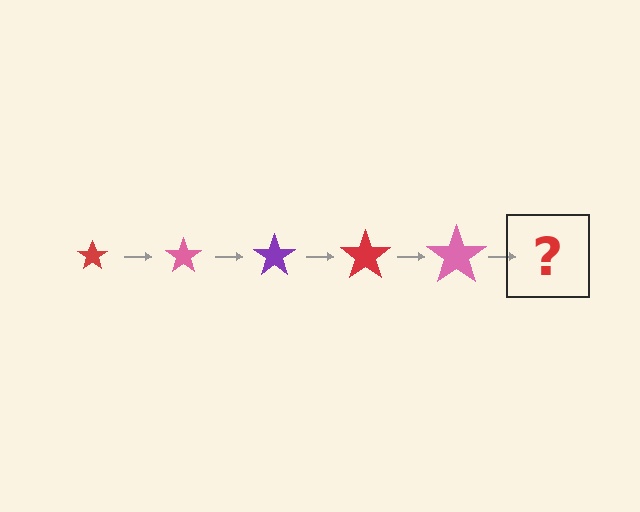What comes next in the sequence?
The next element should be a purple star, larger than the previous one.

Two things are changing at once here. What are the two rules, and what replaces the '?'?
The two rules are that the star grows larger each step and the color cycles through red, pink, and purple. The '?' should be a purple star, larger than the previous one.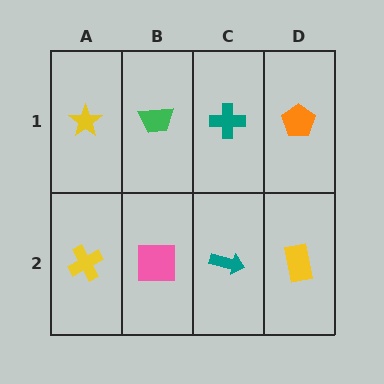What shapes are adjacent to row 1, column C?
A teal arrow (row 2, column C), a green trapezoid (row 1, column B), an orange pentagon (row 1, column D).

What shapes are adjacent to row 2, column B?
A green trapezoid (row 1, column B), a yellow cross (row 2, column A), a teal arrow (row 2, column C).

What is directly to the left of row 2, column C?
A pink square.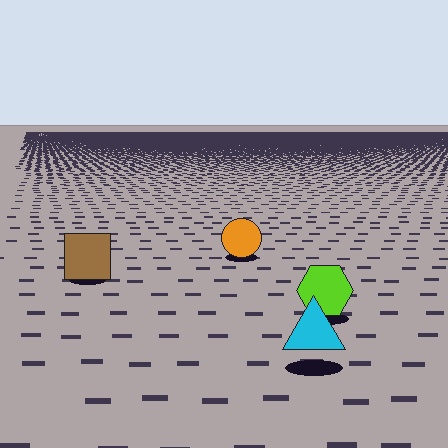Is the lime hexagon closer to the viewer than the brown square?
Yes. The lime hexagon is closer — you can tell from the texture gradient: the ground texture is coarser near it.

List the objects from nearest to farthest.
From nearest to farthest: the cyan triangle, the lime hexagon, the brown square, the orange circle.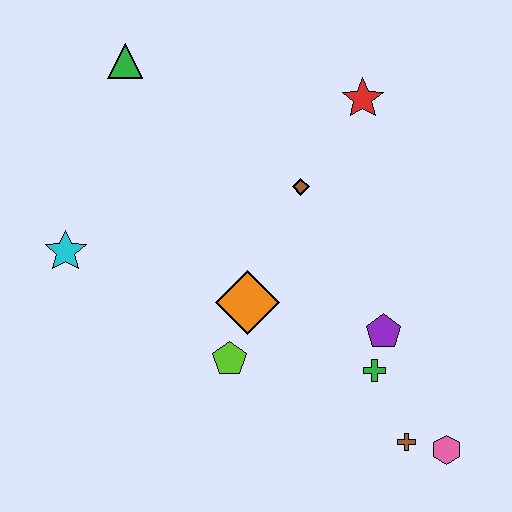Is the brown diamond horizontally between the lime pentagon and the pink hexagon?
Yes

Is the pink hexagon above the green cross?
No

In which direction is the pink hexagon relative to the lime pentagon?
The pink hexagon is to the right of the lime pentagon.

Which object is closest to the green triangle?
The cyan star is closest to the green triangle.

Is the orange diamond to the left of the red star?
Yes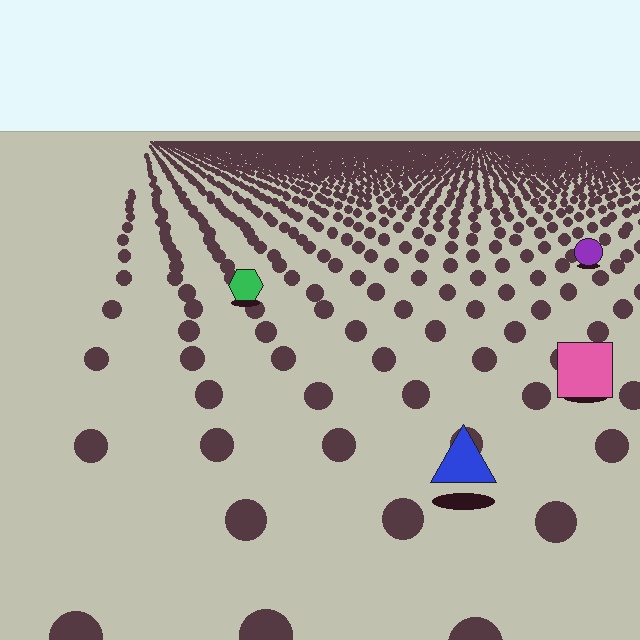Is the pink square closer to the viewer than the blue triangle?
No. The blue triangle is closer — you can tell from the texture gradient: the ground texture is coarser near it.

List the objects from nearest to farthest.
From nearest to farthest: the blue triangle, the pink square, the green hexagon, the purple circle.